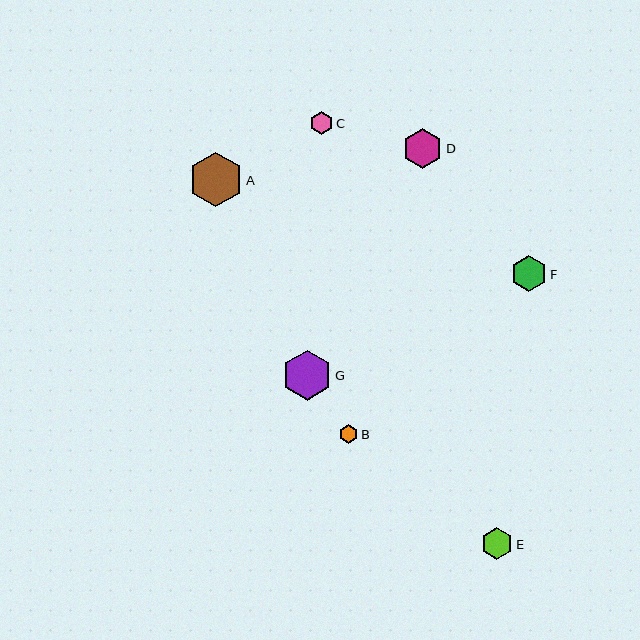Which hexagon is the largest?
Hexagon A is the largest with a size of approximately 55 pixels.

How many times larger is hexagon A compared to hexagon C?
Hexagon A is approximately 2.4 times the size of hexagon C.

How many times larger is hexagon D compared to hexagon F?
Hexagon D is approximately 1.1 times the size of hexagon F.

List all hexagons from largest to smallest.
From largest to smallest: A, G, D, F, E, C, B.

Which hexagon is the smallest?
Hexagon B is the smallest with a size of approximately 18 pixels.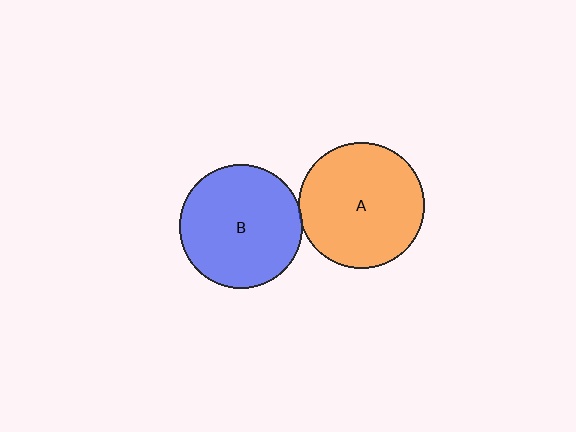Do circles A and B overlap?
Yes.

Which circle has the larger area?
Circle A (orange).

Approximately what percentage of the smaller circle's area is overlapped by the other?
Approximately 5%.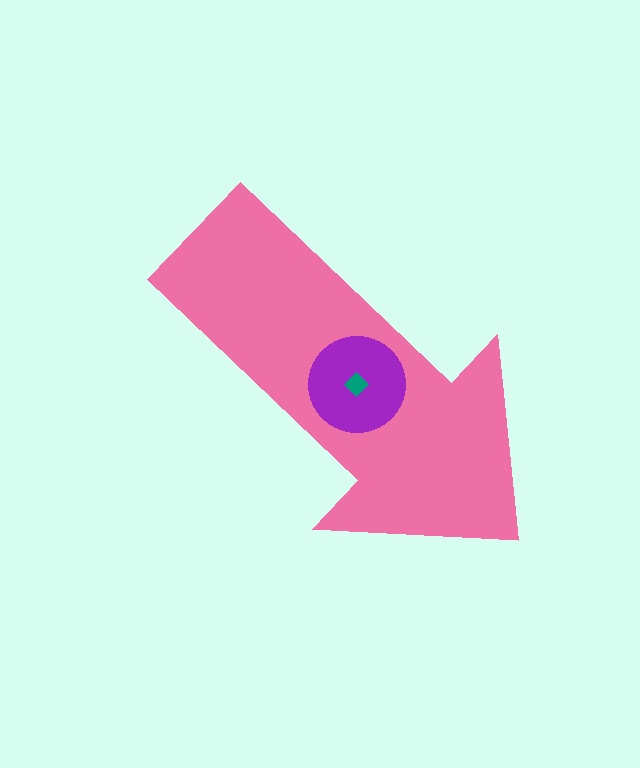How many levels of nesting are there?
3.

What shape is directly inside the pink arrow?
The purple circle.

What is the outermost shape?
The pink arrow.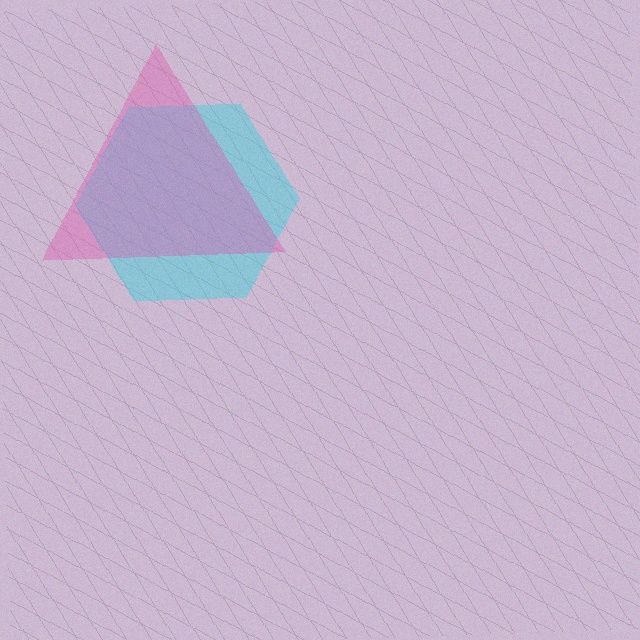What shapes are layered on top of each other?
The layered shapes are: a cyan hexagon, a pink triangle.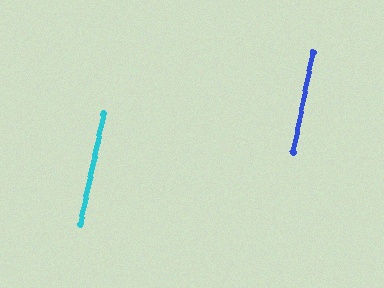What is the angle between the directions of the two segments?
Approximately 0 degrees.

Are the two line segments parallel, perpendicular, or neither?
Parallel — their directions differ by only 0.5°.